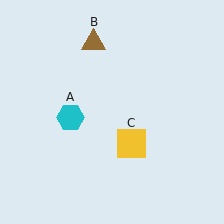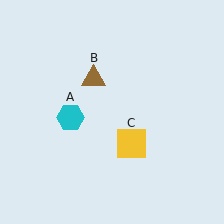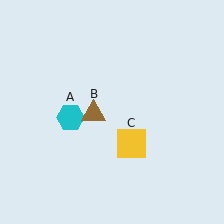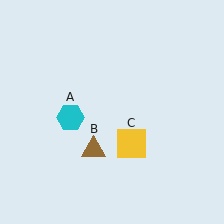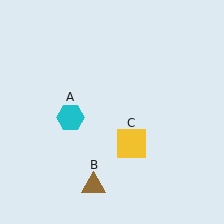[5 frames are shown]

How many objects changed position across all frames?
1 object changed position: brown triangle (object B).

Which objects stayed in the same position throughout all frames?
Cyan hexagon (object A) and yellow square (object C) remained stationary.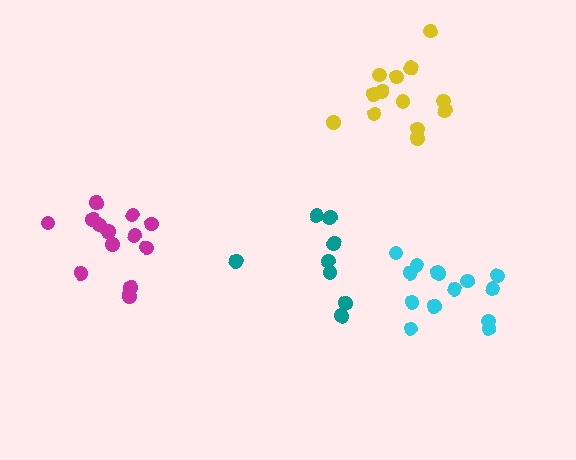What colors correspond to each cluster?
The clusters are colored: cyan, magenta, teal, yellow.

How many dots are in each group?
Group 1: 14 dots, Group 2: 14 dots, Group 3: 8 dots, Group 4: 13 dots (49 total).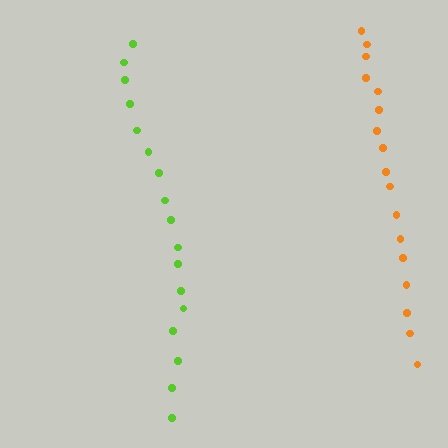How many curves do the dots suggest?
There are 2 distinct paths.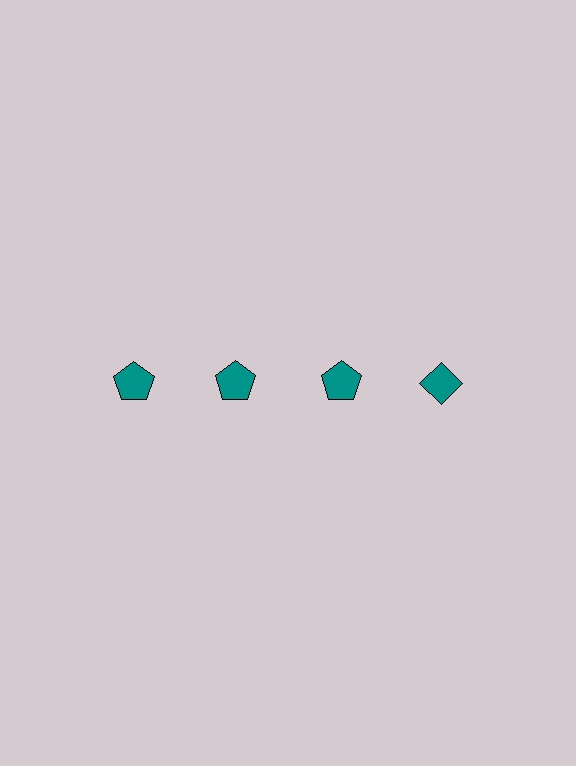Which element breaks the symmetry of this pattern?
The teal diamond in the top row, second from right column breaks the symmetry. All other shapes are teal pentagons.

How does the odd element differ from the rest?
It has a different shape: diamond instead of pentagon.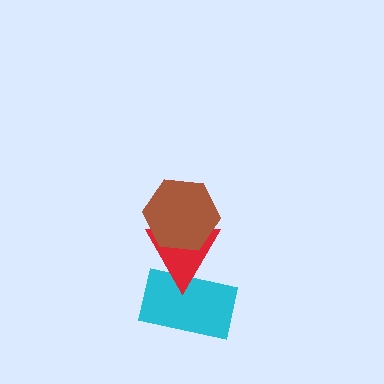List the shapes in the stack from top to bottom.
From top to bottom: the brown hexagon, the red triangle, the cyan rectangle.